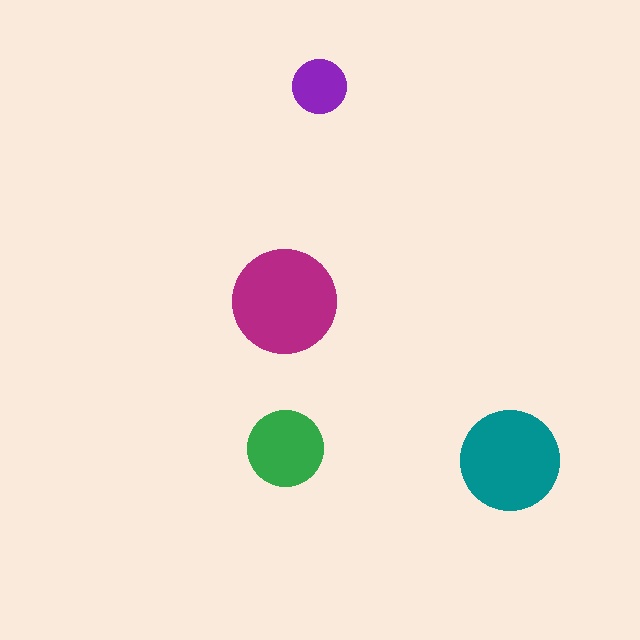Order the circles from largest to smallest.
the magenta one, the teal one, the green one, the purple one.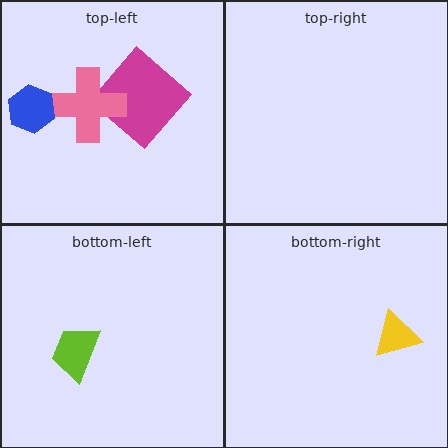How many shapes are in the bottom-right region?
1.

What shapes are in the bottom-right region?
The yellow triangle.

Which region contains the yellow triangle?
The bottom-right region.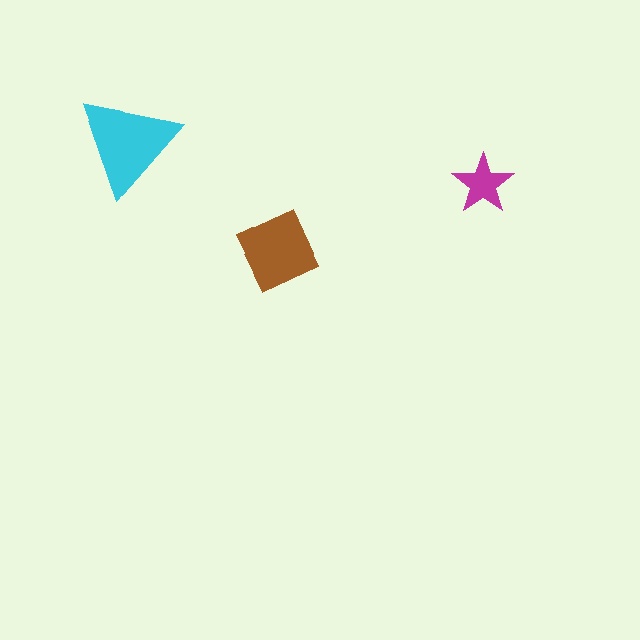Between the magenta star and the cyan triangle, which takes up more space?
The cyan triangle.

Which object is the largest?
The cyan triangle.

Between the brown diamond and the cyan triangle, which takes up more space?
The cyan triangle.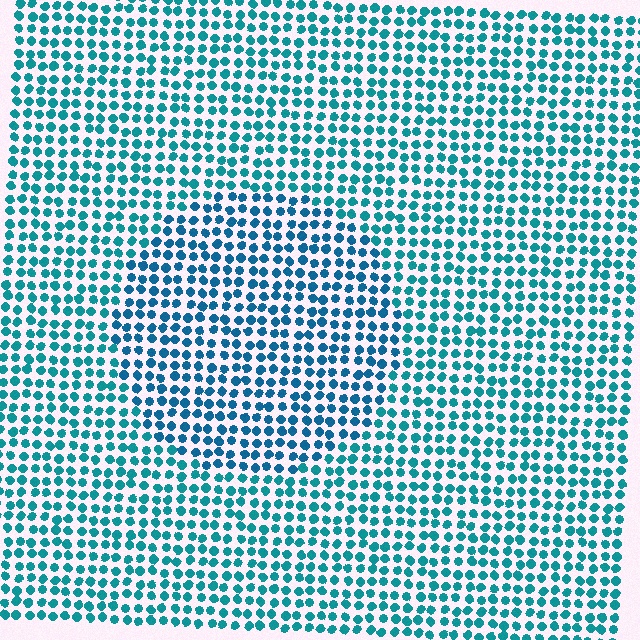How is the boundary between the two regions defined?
The boundary is defined purely by a slight shift in hue (about 20 degrees). Spacing, size, and orientation are identical on both sides.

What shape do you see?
I see a circle.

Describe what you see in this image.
The image is filled with small teal elements in a uniform arrangement. A circle-shaped region is visible where the elements are tinted to a slightly different hue, forming a subtle color boundary.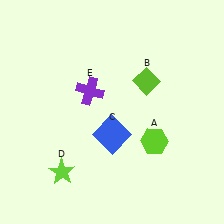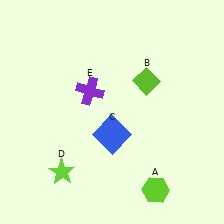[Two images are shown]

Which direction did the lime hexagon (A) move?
The lime hexagon (A) moved down.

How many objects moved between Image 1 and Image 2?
1 object moved between the two images.